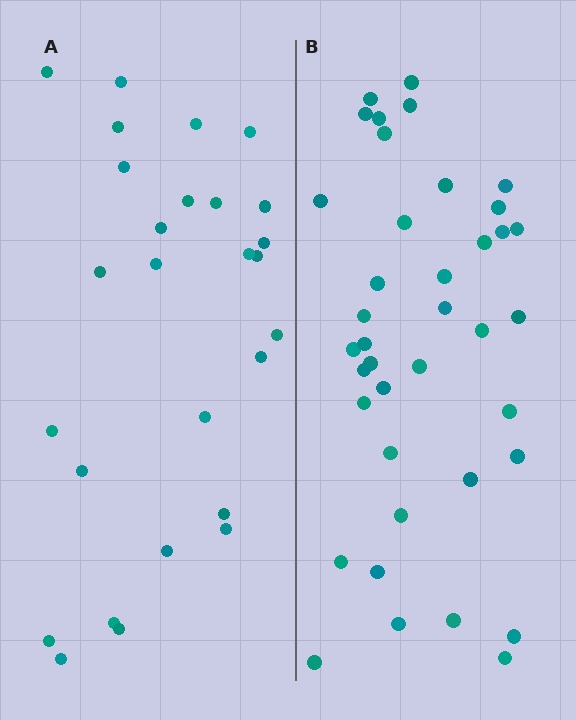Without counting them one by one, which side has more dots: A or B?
Region B (the right region) has more dots.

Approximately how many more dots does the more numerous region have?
Region B has roughly 12 or so more dots than region A.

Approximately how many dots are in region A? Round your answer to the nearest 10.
About 30 dots. (The exact count is 27, which rounds to 30.)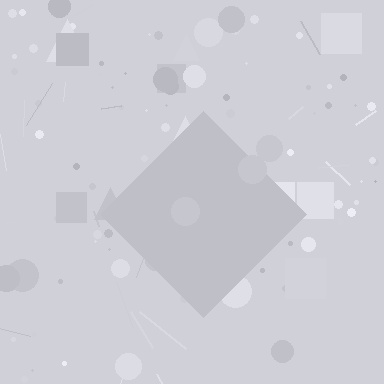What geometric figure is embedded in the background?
A diamond is embedded in the background.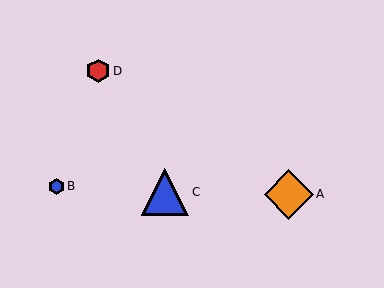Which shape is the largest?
The orange diamond (labeled A) is the largest.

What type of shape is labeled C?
Shape C is a blue triangle.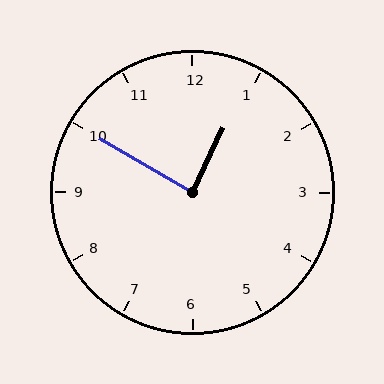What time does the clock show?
12:50.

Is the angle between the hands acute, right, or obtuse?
It is right.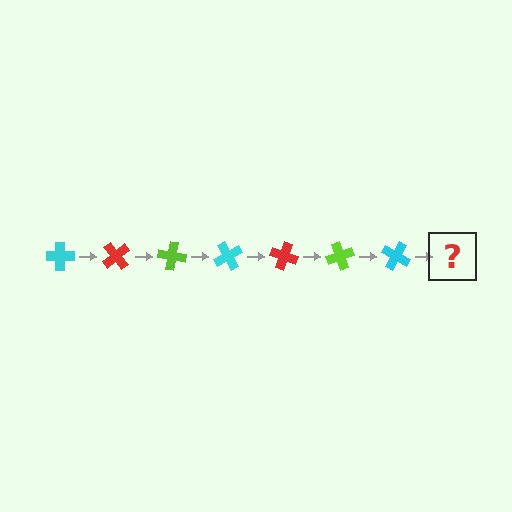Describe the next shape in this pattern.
It should be a red cross, rotated 350 degrees from the start.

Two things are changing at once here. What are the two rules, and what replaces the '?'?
The two rules are that it rotates 50 degrees each step and the color cycles through cyan, red, and lime. The '?' should be a red cross, rotated 350 degrees from the start.